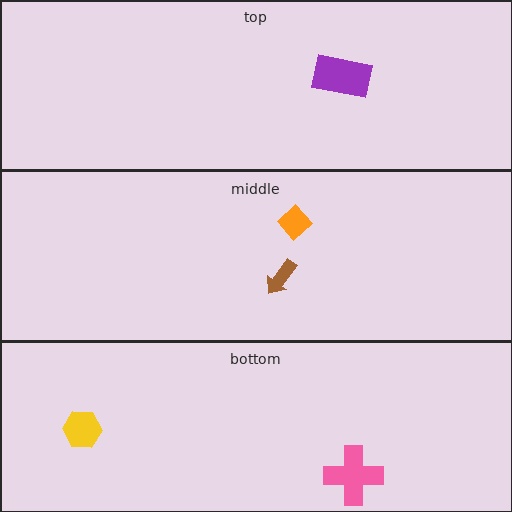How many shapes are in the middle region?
2.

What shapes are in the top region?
The purple rectangle.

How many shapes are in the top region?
1.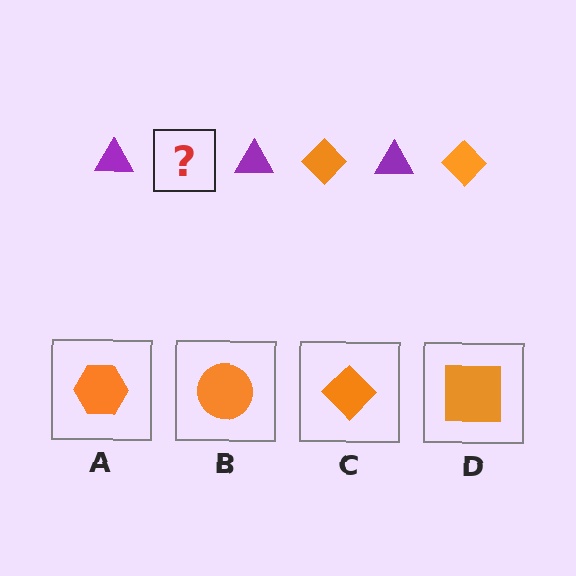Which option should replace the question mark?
Option C.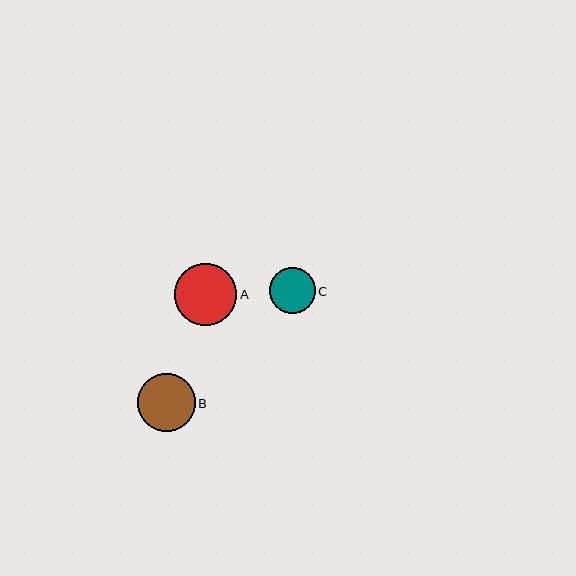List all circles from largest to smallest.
From largest to smallest: A, B, C.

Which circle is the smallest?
Circle C is the smallest with a size of approximately 46 pixels.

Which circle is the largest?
Circle A is the largest with a size of approximately 62 pixels.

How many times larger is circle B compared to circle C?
Circle B is approximately 1.3 times the size of circle C.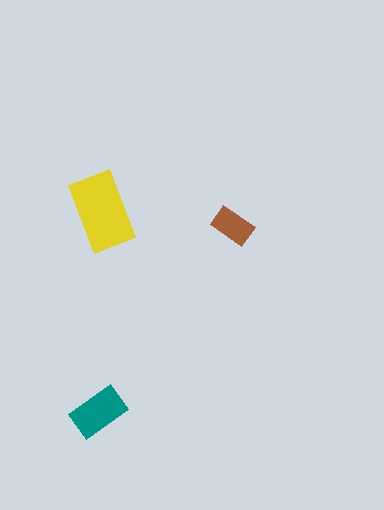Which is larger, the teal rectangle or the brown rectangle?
The teal one.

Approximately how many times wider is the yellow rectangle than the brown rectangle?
About 2 times wider.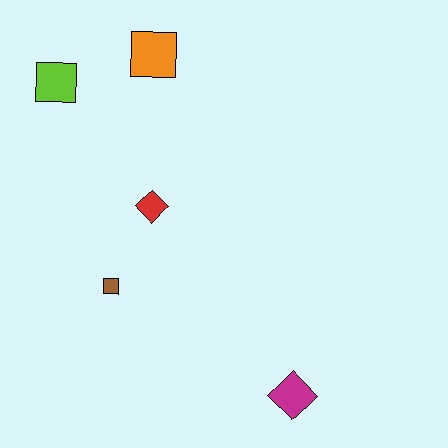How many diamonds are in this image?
There are 2 diamonds.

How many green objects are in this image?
There are no green objects.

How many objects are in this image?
There are 5 objects.